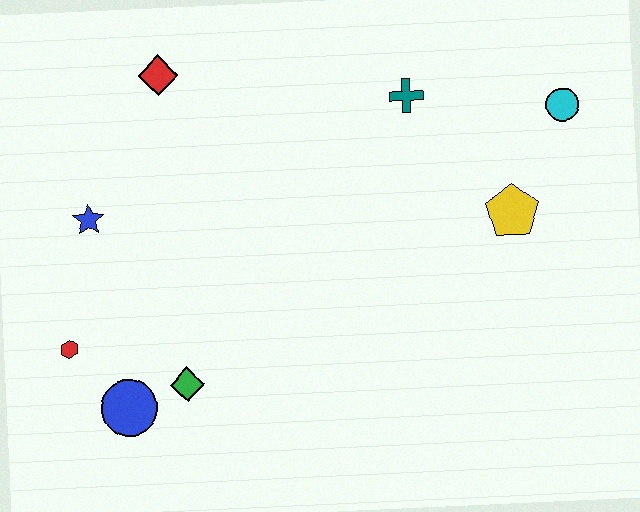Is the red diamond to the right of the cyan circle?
No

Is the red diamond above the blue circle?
Yes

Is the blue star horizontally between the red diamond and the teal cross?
No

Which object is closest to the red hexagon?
The blue circle is closest to the red hexagon.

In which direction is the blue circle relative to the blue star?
The blue circle is below the blue star.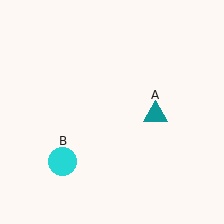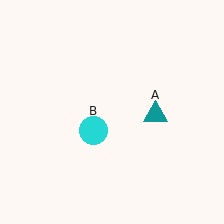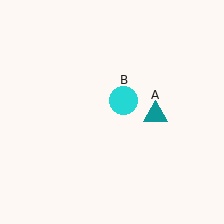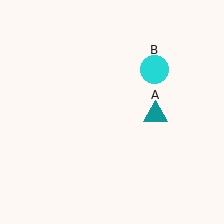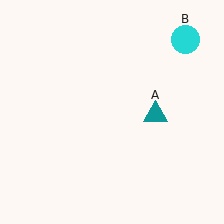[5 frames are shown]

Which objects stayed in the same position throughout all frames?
Teal triangle (object A) remained stationary.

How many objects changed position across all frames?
1 object changed position: cyan circle (object B).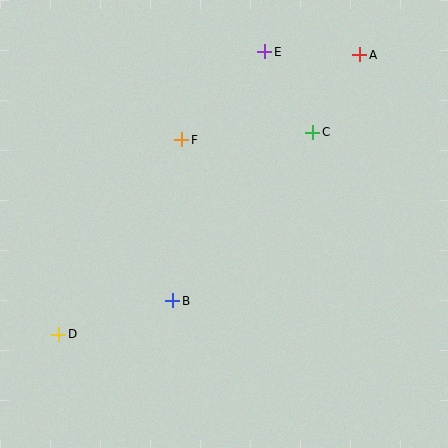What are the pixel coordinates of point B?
Point B is at (172, 301).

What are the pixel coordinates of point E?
Point E is at (265, 52).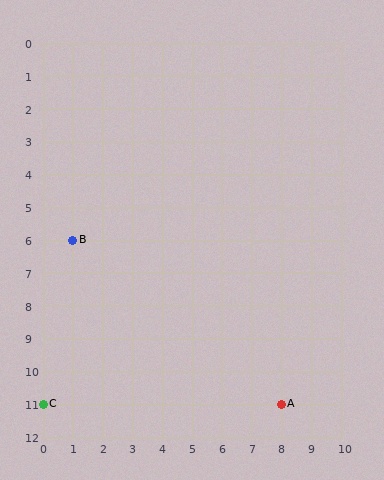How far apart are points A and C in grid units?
Points A and C are 8 columns apart.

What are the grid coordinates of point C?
Point C is at grid coordinates (0, 11).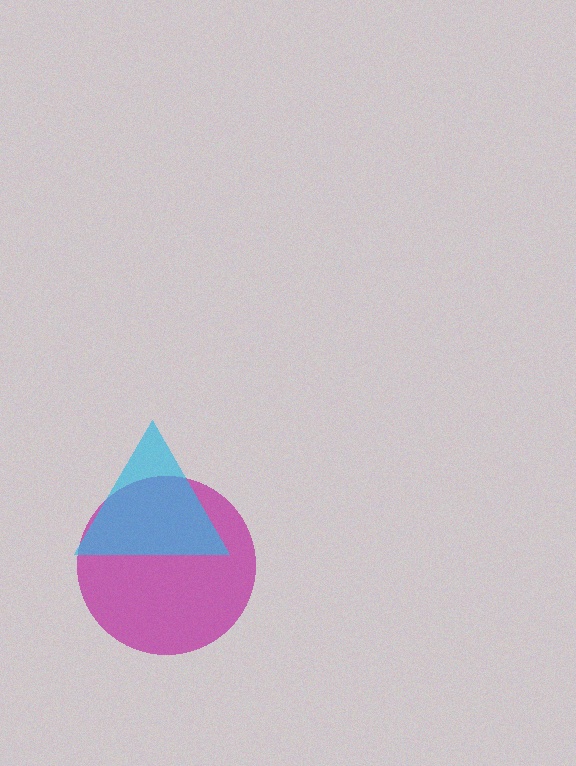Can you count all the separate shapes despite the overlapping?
Yes, there are 2 separate shapes.